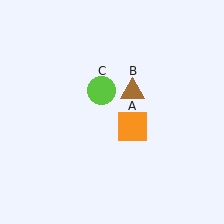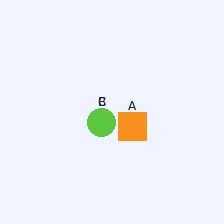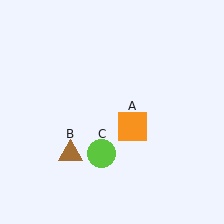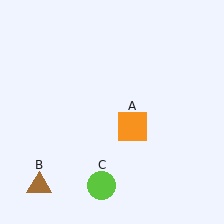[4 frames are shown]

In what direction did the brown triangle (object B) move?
The brown triangle (object B) moved down and to the left.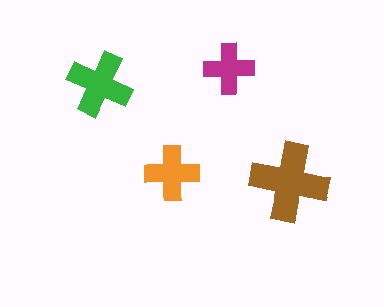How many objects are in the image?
There are 4 objects in the image.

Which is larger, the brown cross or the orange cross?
The brown one.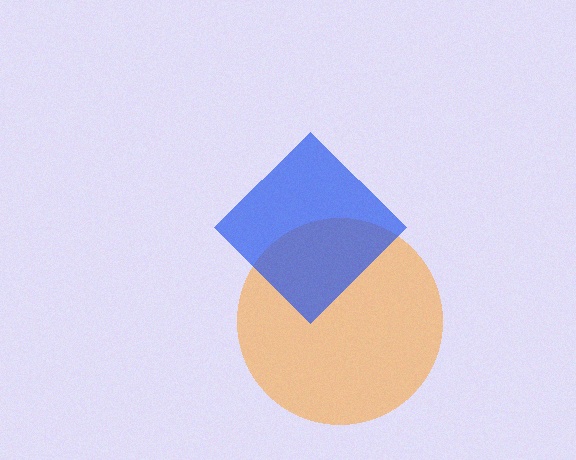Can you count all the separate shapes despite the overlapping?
Yes, there are 2 separate shapes.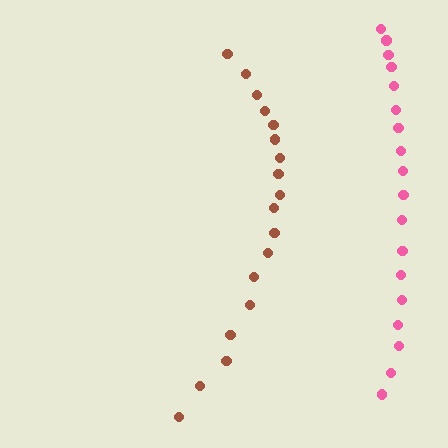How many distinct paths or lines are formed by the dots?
There are 2 distinct paths.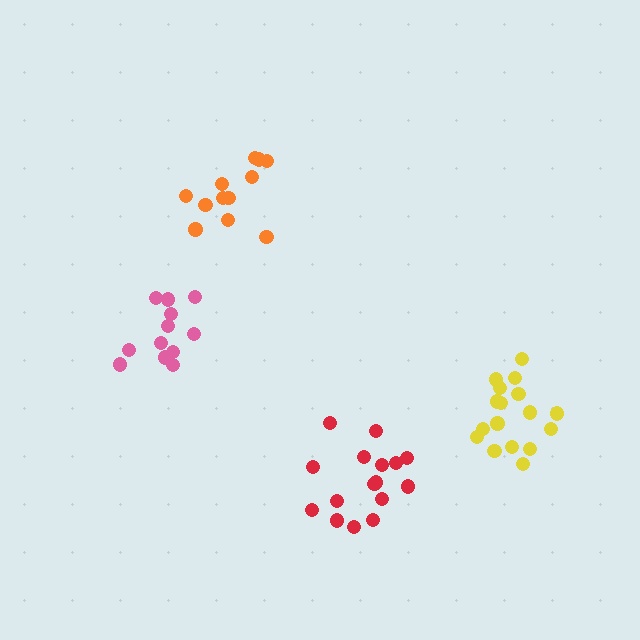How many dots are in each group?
Group 1: 13 dots, Group 2: 16 dots, Group 3: 12 dots, Group 4: 17 dots (58 total).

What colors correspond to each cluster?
The clusters are colored: pink, red, orange, yellow.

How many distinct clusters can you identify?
There are 4 distinct clusters.